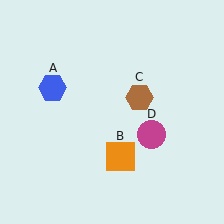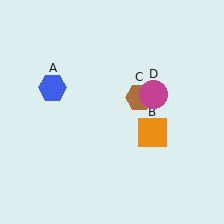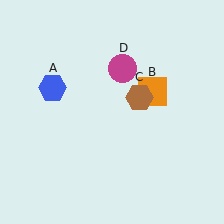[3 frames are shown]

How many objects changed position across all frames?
2 objects changed position: orange square (object B), magenta circle (object D).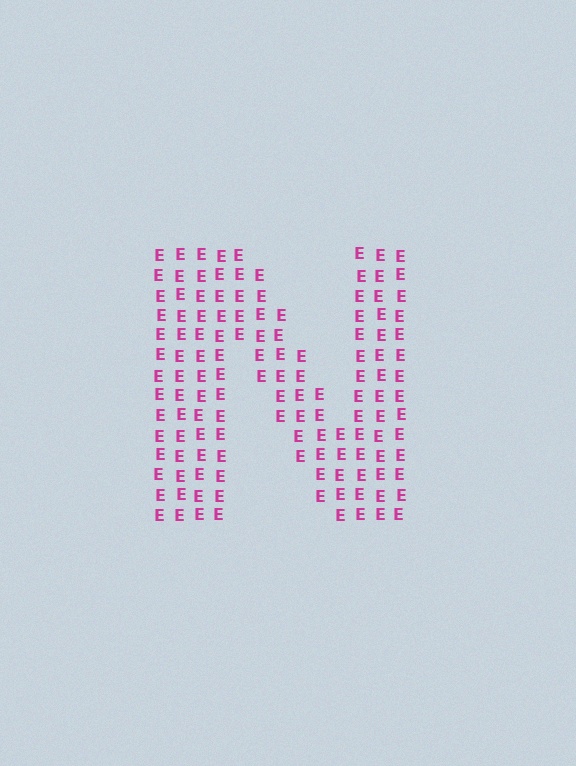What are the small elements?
The small elements are letter E's.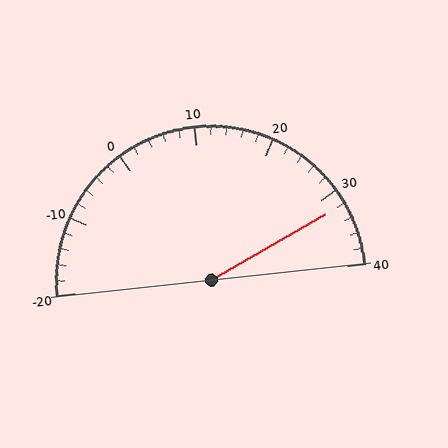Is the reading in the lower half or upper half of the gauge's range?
The reading is in the upper half of the range (-20 to 40).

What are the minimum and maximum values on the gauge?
The gauge ranges from -20 to 40.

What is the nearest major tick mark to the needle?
The nearest major tick mark is 30.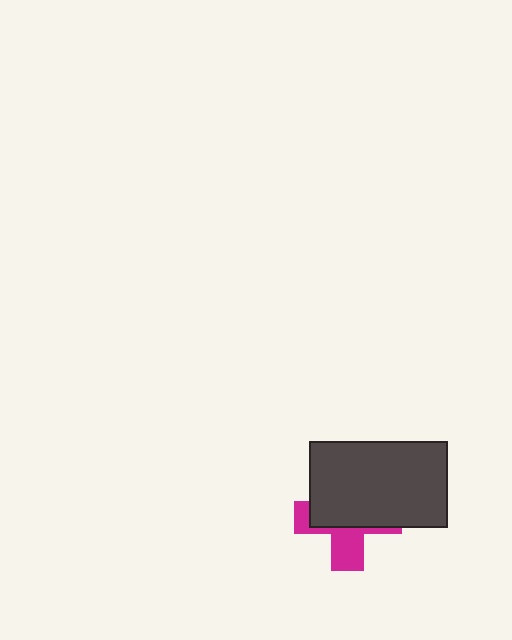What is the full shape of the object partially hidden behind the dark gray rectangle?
The partially hidden object is a magenta cross.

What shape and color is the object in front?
The object in front is a dark gray rectangle.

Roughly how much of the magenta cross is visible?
A small part of it is visible (roughly 39%).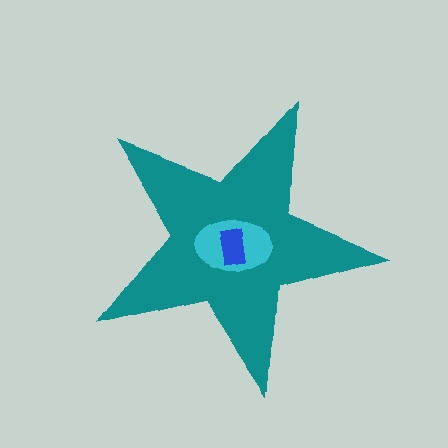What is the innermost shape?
The blue rectangle.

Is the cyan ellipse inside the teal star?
Yes.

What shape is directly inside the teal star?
The cyan ellipse.